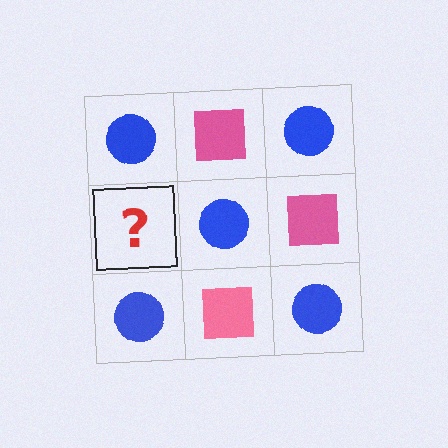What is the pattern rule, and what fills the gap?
The rule is that it alternates blue circle and pink square in a checkerboard pattern. The gap should be filled with a pink square.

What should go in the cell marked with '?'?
The missing cell should contain a pink square.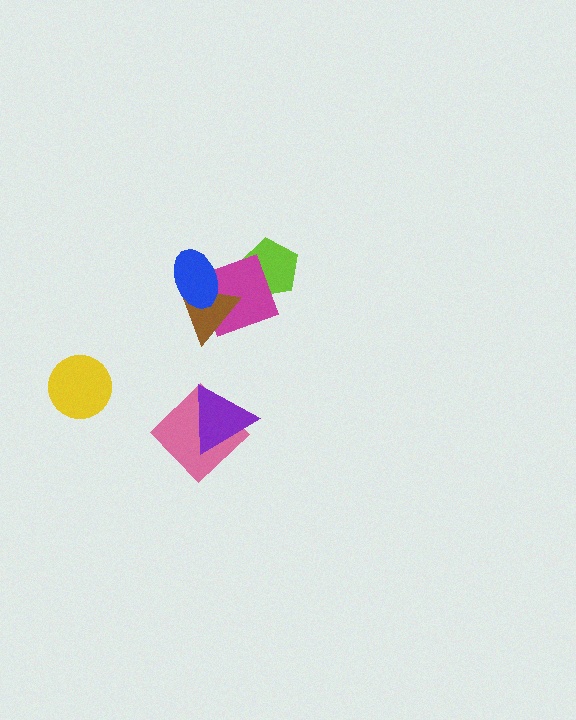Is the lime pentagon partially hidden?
Yes, it is partially covered by another shape.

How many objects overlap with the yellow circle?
0 objects overlap with the yellow circle.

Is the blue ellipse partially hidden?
No, no other shape covers it.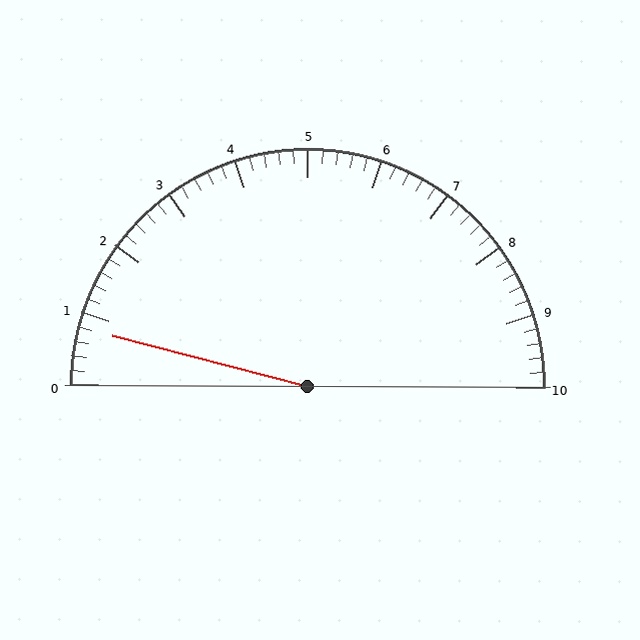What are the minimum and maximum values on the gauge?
The gauge ranges from 0 to 10.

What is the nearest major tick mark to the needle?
The nearest major tick mark is 1.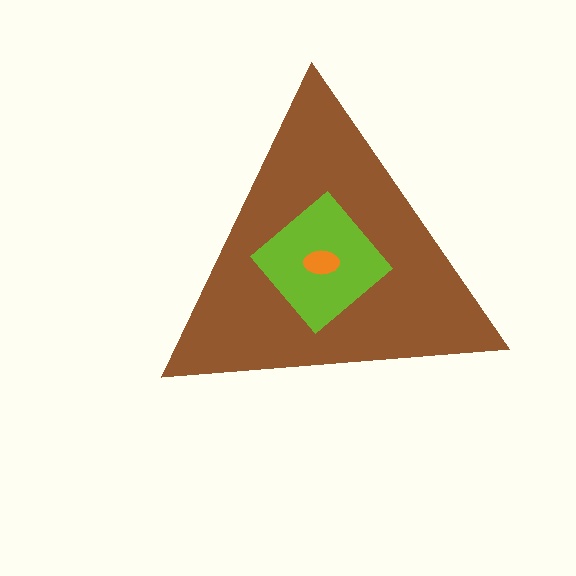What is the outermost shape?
The brown triangle.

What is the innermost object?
The orange ellipse.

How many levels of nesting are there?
3.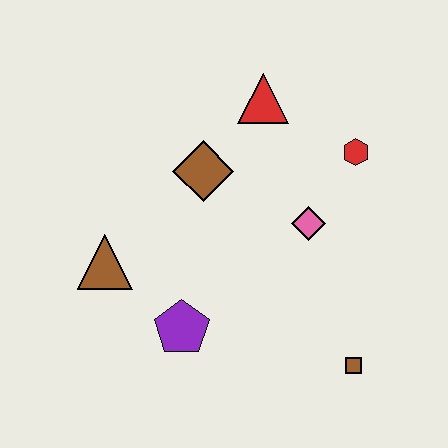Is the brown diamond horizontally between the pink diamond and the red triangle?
No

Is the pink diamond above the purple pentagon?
Yes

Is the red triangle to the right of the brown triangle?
Yes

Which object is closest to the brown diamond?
The red triangle is closest to the brown diamond.